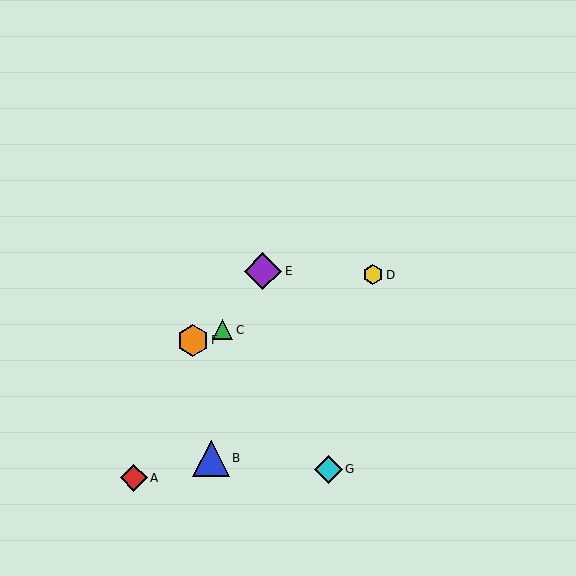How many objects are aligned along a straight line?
3 objects (C, D, F) are aligned along a straight line.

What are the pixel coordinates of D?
Object D is at (373, 275).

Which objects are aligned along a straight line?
Objects C, D, F are aligned along a straight line.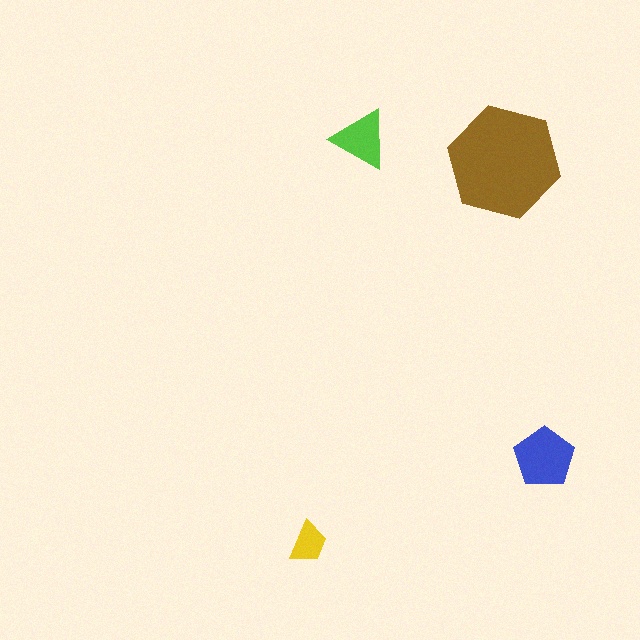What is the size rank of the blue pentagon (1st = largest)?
2nd.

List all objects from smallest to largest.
The yellow trapezoid, the lime triangle, the blue pentagon, the brown hexagon.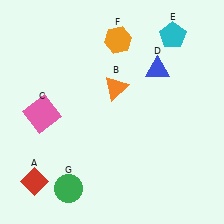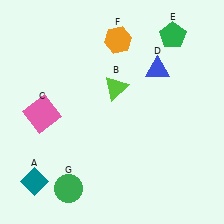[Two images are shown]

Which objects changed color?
A changed from red to teal. B changed from orange to lime. E changed from cyan to green.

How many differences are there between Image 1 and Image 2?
There are 3 differences between the two images.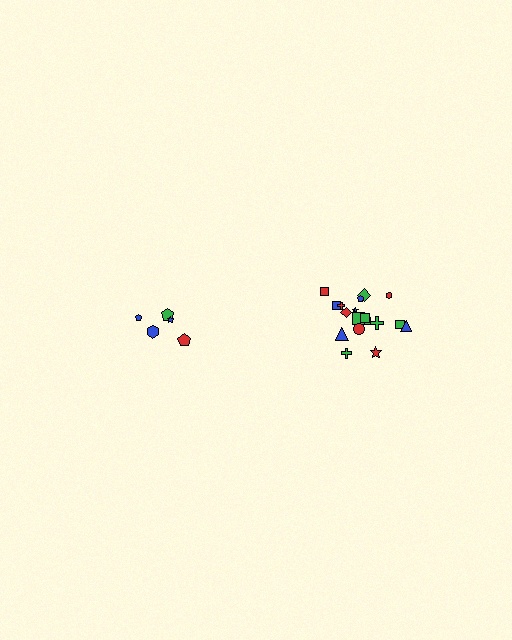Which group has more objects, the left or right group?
The right group.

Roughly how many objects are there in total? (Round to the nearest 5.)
Roughly 25 objects in total.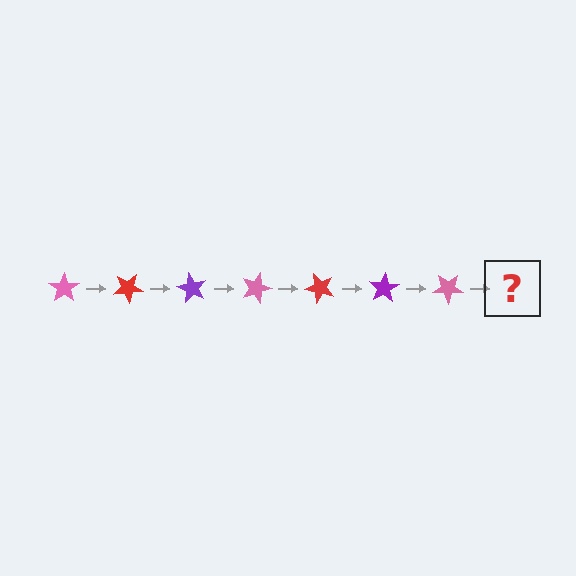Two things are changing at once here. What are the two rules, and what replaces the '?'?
The two rules are that it rotates 30 degrees each step and the color cycles through pink, red, and purple. The '?' should be a red star, rotated 210 degrees from the start.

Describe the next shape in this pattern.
It should be a red star, rotated 210 degrees from the start.